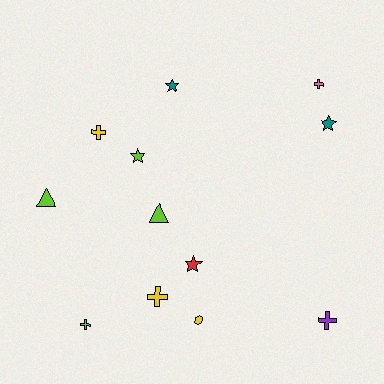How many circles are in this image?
There are no circles.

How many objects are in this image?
There are 12 objects.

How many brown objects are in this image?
There are no brown objects.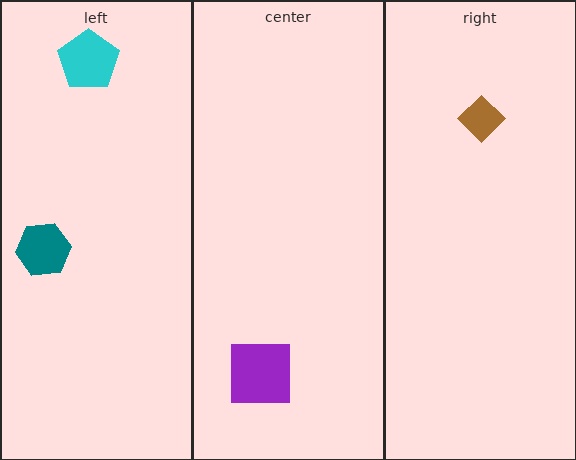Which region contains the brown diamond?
The right region.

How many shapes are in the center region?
1.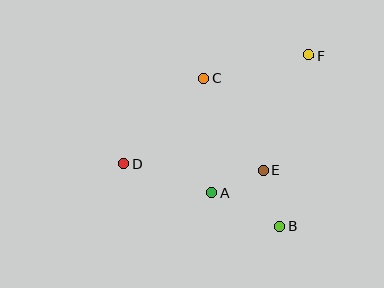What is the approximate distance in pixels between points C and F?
The distance between C and F is approximately 108 pixels.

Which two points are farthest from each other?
Points D and F are farthest from each other.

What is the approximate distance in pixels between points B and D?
The distance between B and D is approximately 169 pixels.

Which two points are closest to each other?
Points A and E are closest to each other.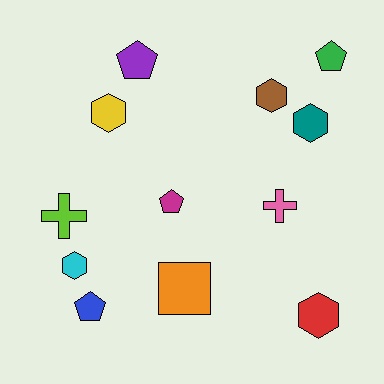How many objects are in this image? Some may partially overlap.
There are 12 objects.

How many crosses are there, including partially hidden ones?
There are 2 crosses.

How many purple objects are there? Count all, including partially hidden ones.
There is 1 purple object.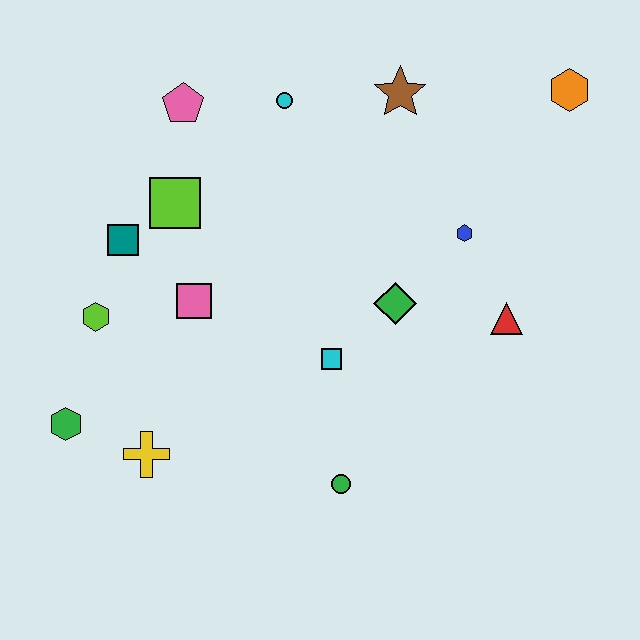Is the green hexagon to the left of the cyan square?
Yes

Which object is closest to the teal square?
The lime square is closest to the teal square.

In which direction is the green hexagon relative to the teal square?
The green hexagon is below the teal square.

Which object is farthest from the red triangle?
The green hexagon is farthest from the red triangle.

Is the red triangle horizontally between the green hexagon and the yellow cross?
No